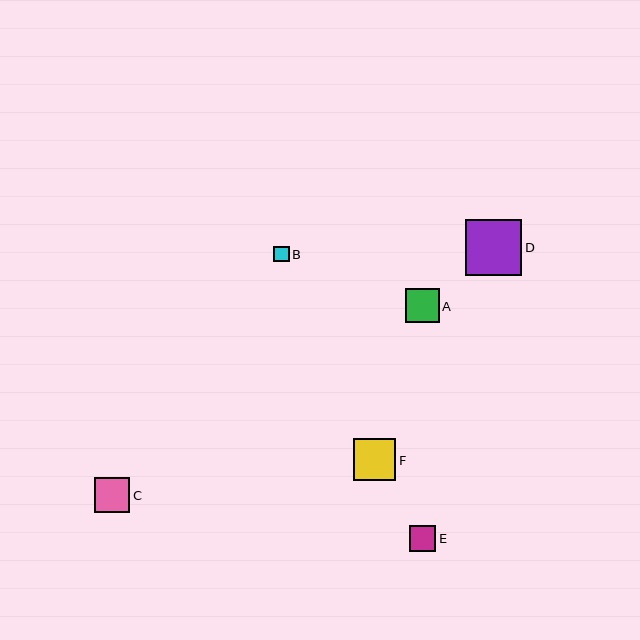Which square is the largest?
Square D is the largest with a size of approximately 56 pixels.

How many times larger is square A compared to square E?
Square A is approximately 1.3 times the size of square E.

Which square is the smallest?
Square B is the smallest with a size of approximately 15 pixels.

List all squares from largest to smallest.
From largest to smallest: D, F, C, A, E, B.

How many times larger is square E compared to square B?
Square E is approximately 1.7 times the size of square B.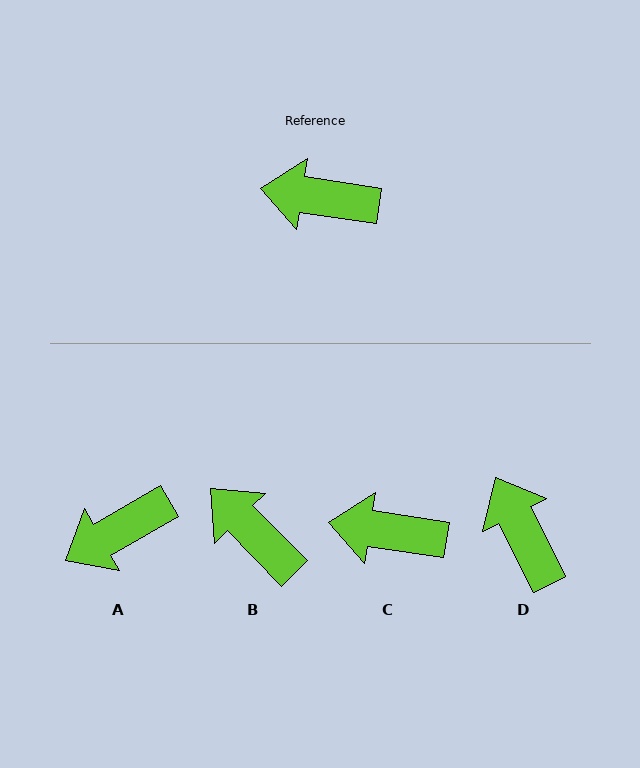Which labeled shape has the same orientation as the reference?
C.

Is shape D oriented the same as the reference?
No, it is off by about 54 degrees.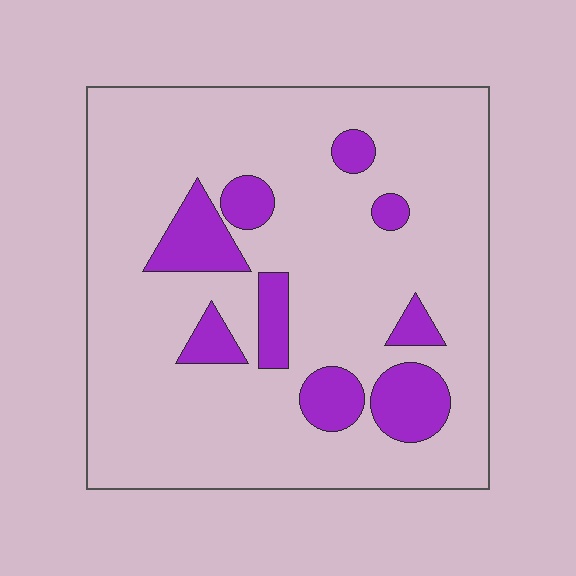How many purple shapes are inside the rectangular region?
9.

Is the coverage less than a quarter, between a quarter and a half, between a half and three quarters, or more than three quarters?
Less than a quarter.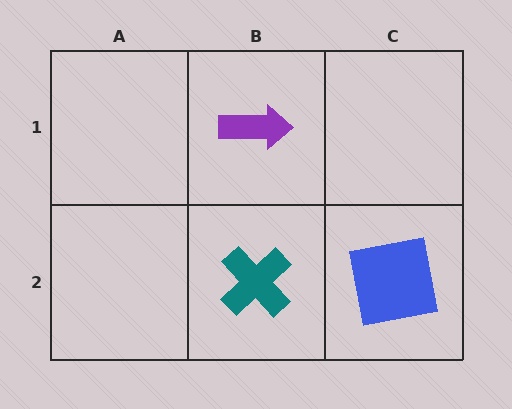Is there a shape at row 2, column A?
No, that cell is empty.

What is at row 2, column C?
A blue square.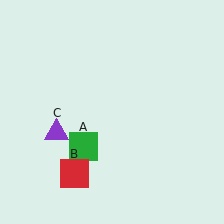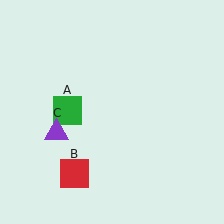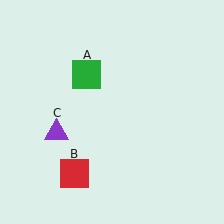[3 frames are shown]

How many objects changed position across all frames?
1 object changed position: green square (object A).